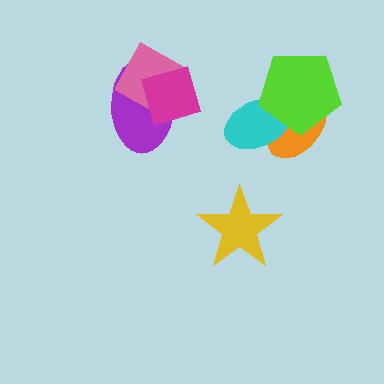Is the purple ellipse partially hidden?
Yes, it is partially covered by another shape.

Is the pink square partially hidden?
Yes, it is partially covered by another shape.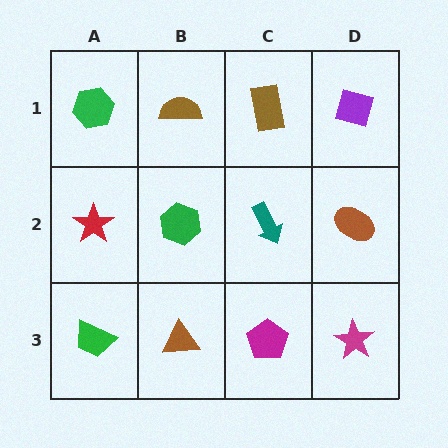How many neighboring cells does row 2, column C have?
4.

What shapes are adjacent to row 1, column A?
A red star (row 2, column A), a brown semicircle (row 1, column B).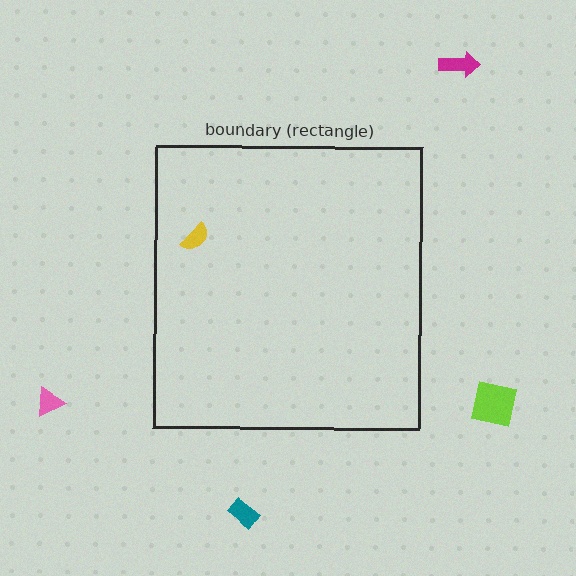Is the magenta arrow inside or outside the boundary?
Outside.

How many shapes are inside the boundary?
1 inside, 4 outside.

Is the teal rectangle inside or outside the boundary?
Outside.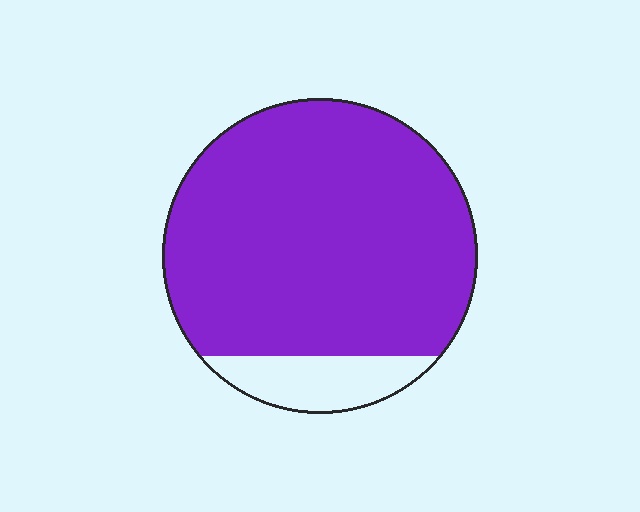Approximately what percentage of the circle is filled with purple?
Approximately 85%.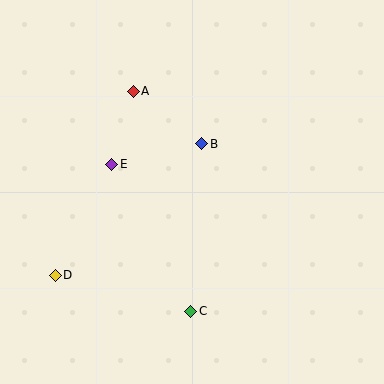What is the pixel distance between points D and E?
The distance between D and E is 125 pixels.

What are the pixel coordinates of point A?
Point A is at (133, 91).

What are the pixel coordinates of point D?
Point D is at (55, 275).